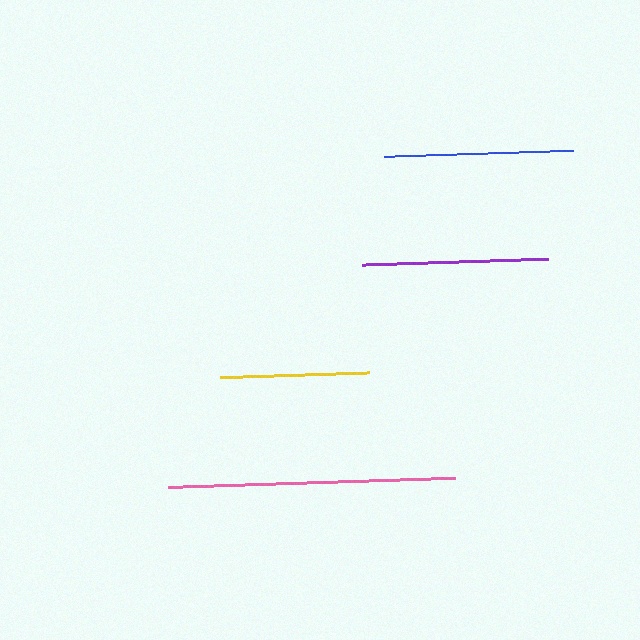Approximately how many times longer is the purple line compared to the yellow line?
The purple line is approximately 1.2 times the length of the yellow line.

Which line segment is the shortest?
The yellow line is the shortest at approximately 150 pixels.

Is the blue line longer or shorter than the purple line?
The blue line is longer than the purple line.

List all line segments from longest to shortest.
From longest to shortest: pink, blue, purple, yellow.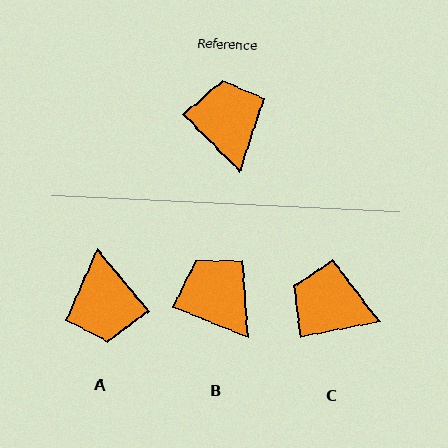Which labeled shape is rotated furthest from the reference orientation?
A, about 175 degrees away.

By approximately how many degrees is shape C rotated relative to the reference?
Approximately 56 degrees counter-clockwise.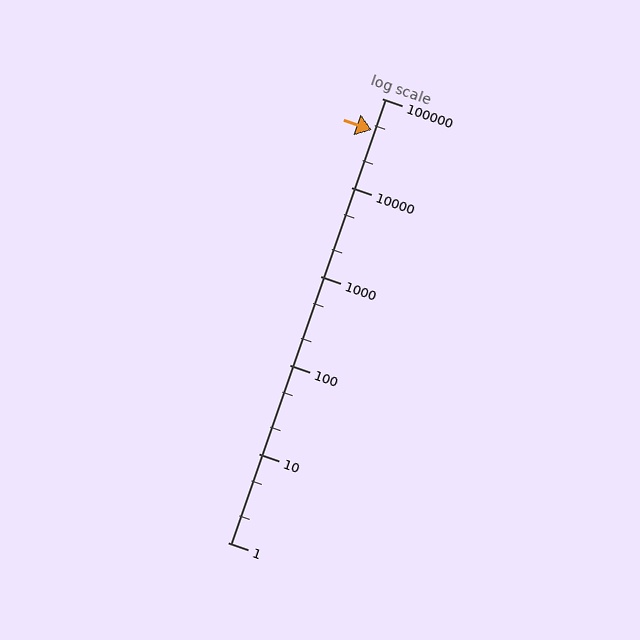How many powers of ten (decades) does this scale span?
The scale spans 5 decades, from 1 to 100000.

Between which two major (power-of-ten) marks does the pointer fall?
The pointer is between 10000 and 100000.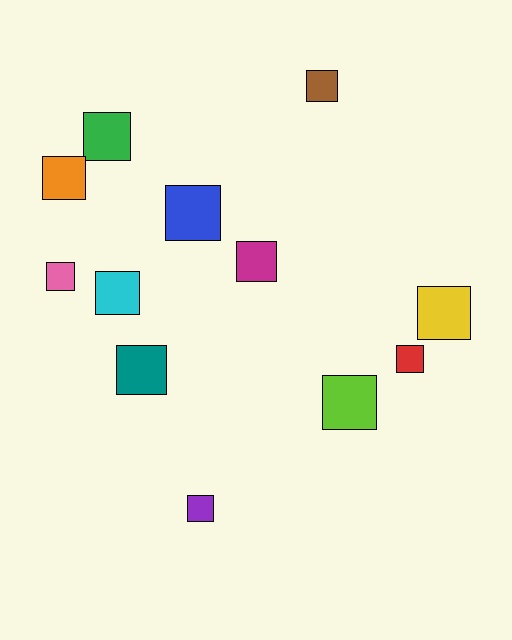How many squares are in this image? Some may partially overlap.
There are 12 squares.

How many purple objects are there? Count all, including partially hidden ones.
There is 1 purple object.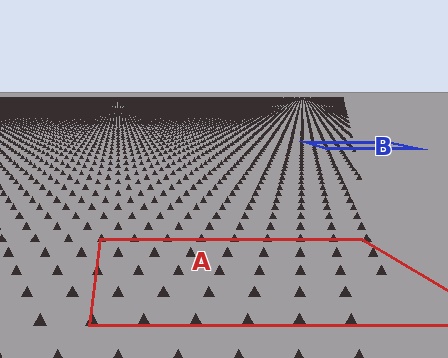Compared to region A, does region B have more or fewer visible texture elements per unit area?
Region B has more texture elements per unit area — they are packed more densely because it is farther away.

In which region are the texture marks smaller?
The texture marks are smaller in region B, because it is farther away.